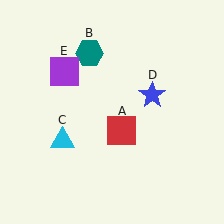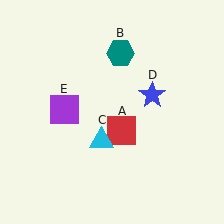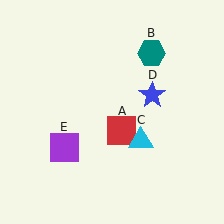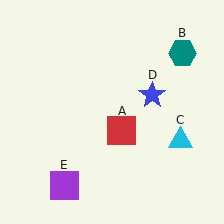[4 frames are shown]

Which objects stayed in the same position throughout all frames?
Red square (object A) and blue star (object D) remained stationary.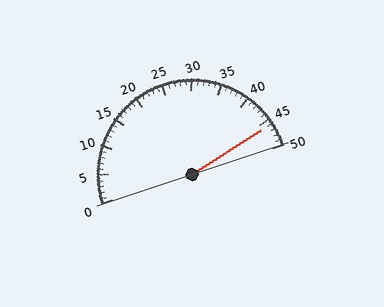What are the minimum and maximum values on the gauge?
The gauge ranges from 0 to 50.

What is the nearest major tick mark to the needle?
The nearest major tick mark is 45.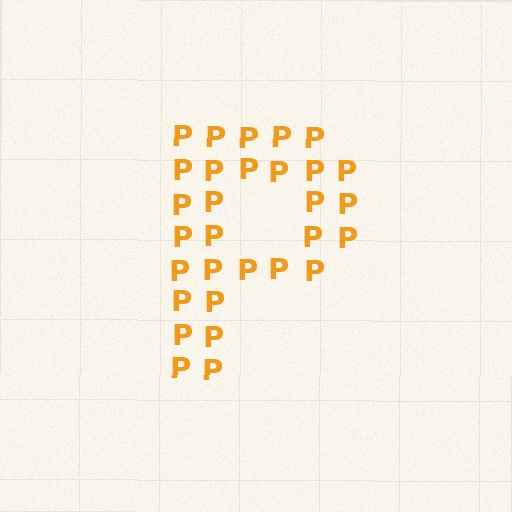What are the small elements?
The small elements are letter P's.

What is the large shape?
The large shape is the letter P.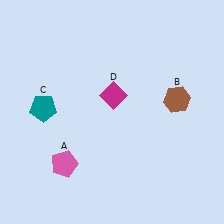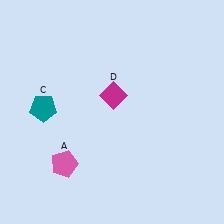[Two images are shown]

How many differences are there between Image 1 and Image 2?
There is 1 difference between the two images.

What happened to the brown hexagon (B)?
The brown hexagon (B) was removed in Image 2. It was in the top-right area of Image 1.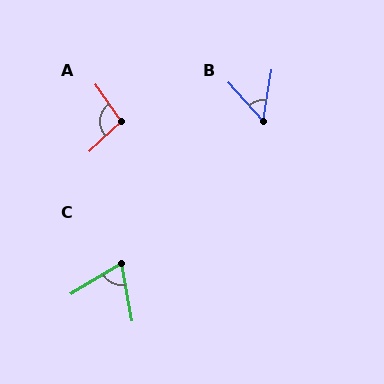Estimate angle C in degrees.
Approximately 69 degrees.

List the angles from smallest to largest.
B (51°), C (69°), A (98°).